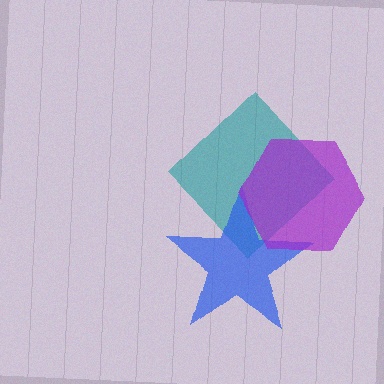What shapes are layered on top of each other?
The layered shapes are: a teal diamond, a blue star, a purple hexagon.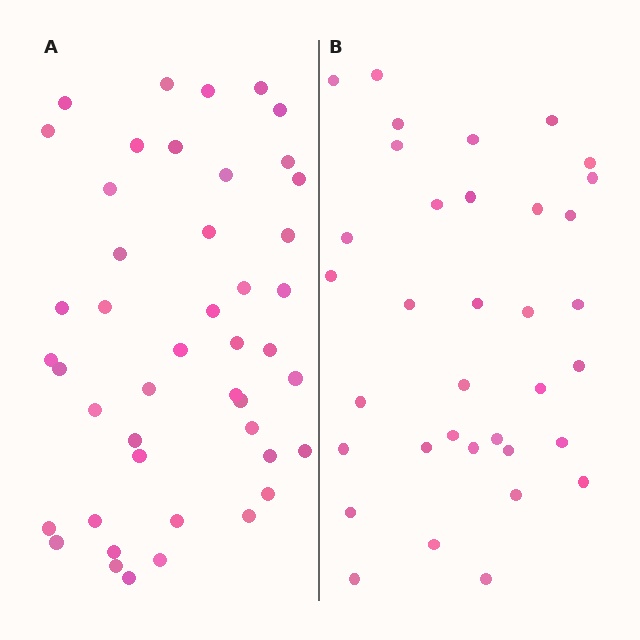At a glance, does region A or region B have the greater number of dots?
Region A (the left region) has more dots.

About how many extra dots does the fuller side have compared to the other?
Region A has roughly 10 or so more dots than region B.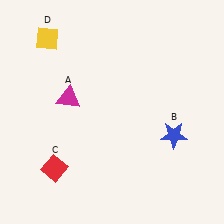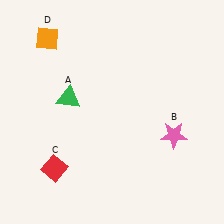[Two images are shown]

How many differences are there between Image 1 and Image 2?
There are 3 differences between the two images.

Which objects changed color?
A changed from magenta to green. B changed from blue to pink. D changed from yellow to orange.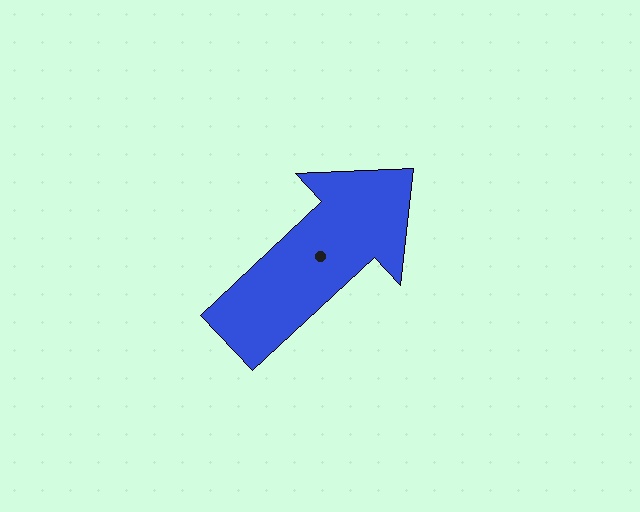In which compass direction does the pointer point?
Northeast.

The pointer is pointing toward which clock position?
Roughly 2 o'clock.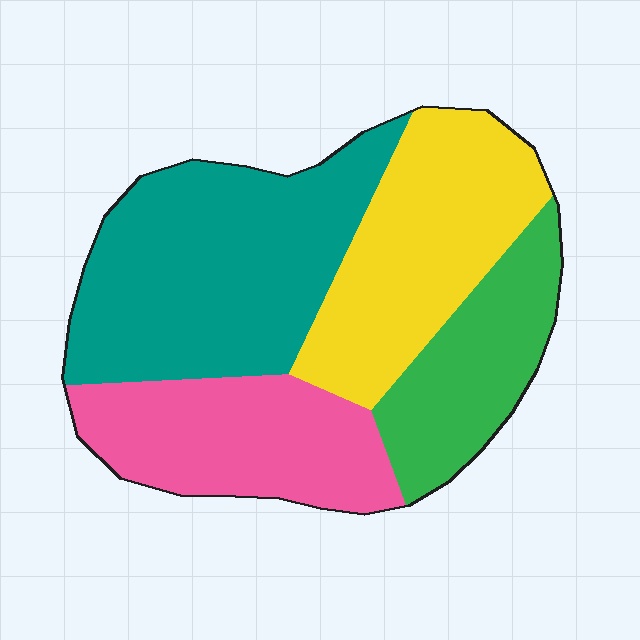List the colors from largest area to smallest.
From largest to smallest: teal, yellow, pink, green.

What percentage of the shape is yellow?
Yellow covers 26% of the shape.